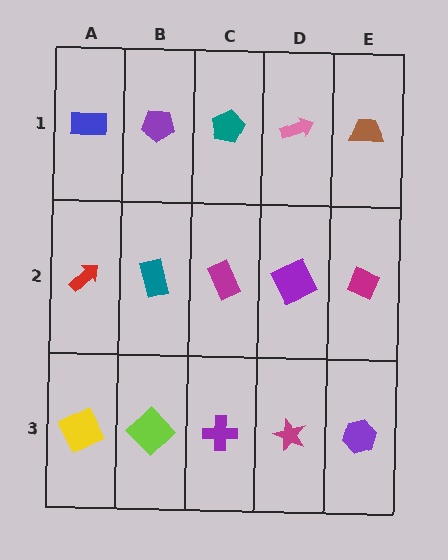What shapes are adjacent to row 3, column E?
A magenta diamond (row 2, column E), a magenta star (row 3, column D).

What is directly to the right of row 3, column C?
A magenta star.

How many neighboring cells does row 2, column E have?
3.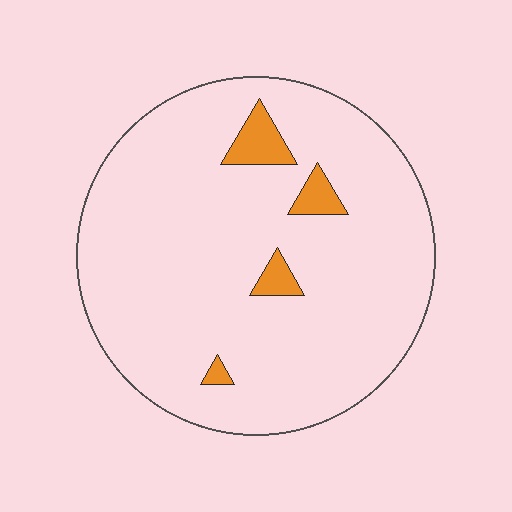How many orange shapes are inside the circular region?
4.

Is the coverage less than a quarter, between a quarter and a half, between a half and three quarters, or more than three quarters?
Less than a quarter.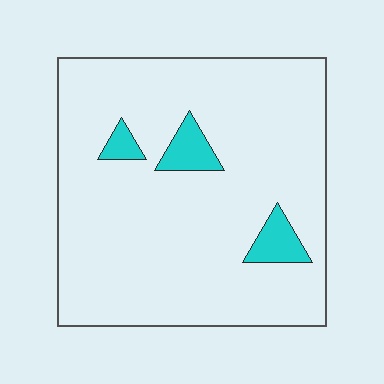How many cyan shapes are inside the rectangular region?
3.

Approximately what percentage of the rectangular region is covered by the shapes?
Approximately 10%.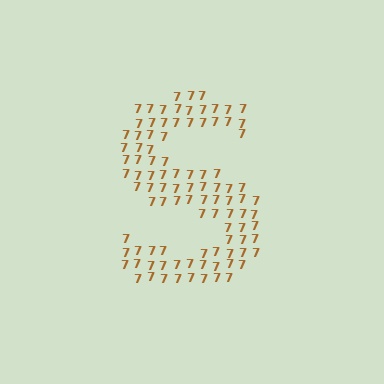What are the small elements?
The small elements are digit 7's.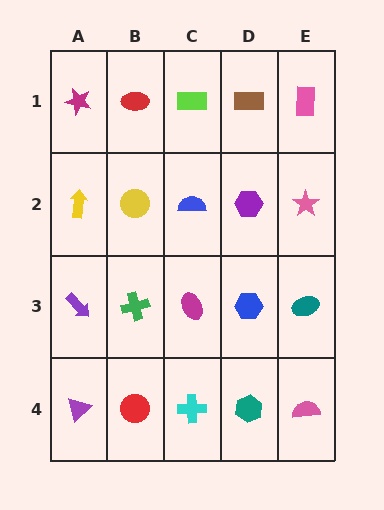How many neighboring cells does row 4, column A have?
2.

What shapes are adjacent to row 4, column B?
A green cross (row 3, column B), a purple triangle (row 4, column A), a cyan cross (row 4, column C).